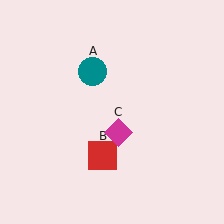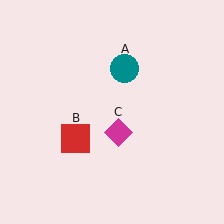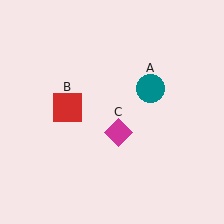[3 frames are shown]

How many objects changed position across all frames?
2 objects changed position: teal circle (object A), red square (object B).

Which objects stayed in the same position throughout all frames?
Magenta diamond (object C) remained stationary.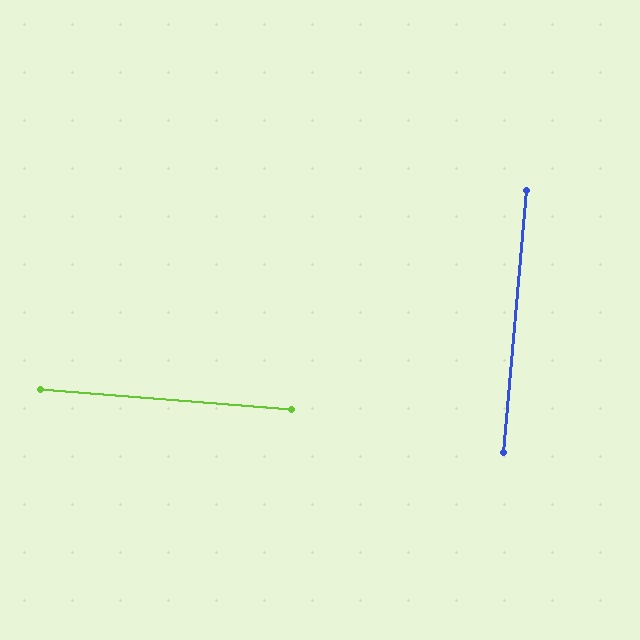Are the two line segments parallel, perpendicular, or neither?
Perpendicular — they meet at approximately 89°.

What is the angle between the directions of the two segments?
Approximately 89 degrees.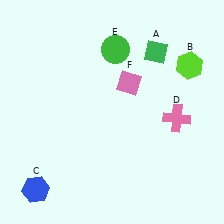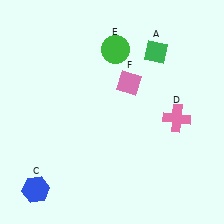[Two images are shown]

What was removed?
The lime hexagon (B) was removed in Image 2.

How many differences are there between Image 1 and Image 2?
There is 1 difference between the two images.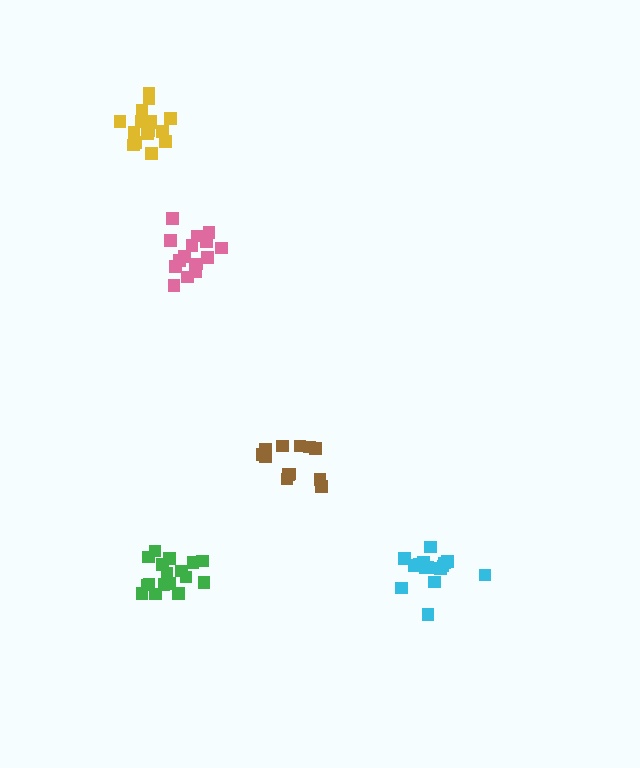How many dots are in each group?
Group 1: 12 dots, Group 2: 16 dots, Group 3: 16 dots, Group 4: 17 dots, Group 5: 15 dots (76 total).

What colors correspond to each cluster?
The clusters are colored: brown, pink, yellow, green, cyan.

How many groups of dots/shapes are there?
There are 5 groups.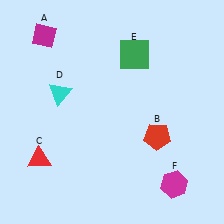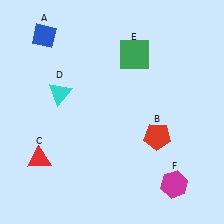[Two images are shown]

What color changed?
The diamond (A) changed from magenta in Image 1 to blue in Image 2.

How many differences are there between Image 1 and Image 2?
There is 1 difference between the two images.